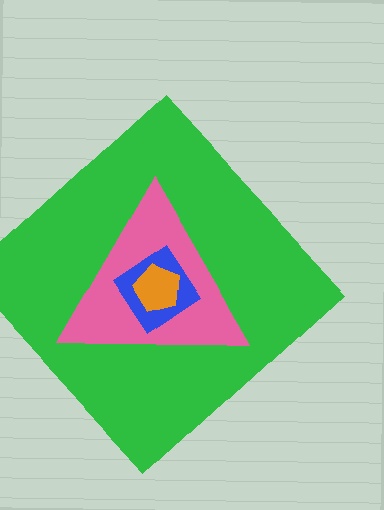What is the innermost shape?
The orange pentagon.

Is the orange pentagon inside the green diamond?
Yes.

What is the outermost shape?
The green diamond.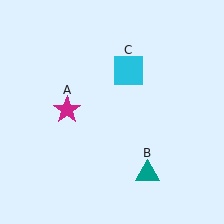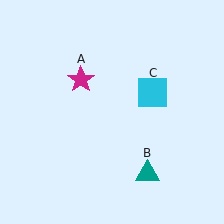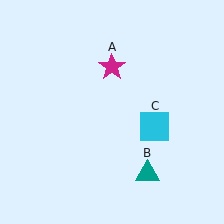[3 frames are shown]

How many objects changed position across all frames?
2 objects changed position: magenta star (object A), cyan square (object C).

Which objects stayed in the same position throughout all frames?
Teal triangle (object B) remained stationary.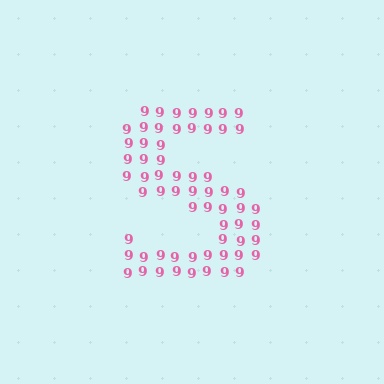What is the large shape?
The large shape is the letter S.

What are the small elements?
The small elements are digit 9's.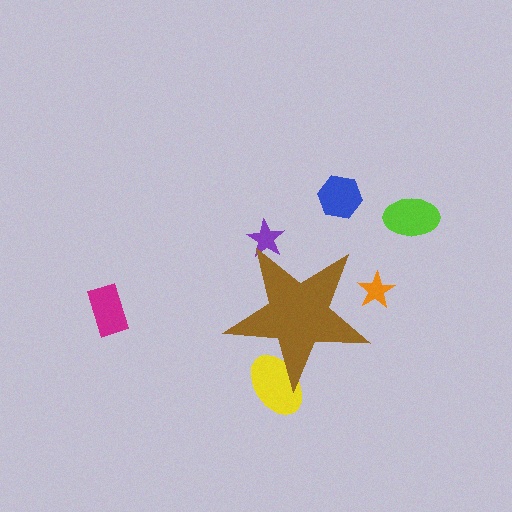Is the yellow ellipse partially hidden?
Yes, the yellow ellipse is partially hidden behind the brown star.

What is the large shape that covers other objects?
A brown star.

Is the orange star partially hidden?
Yes, the orange star is partially hidden behind the brown star.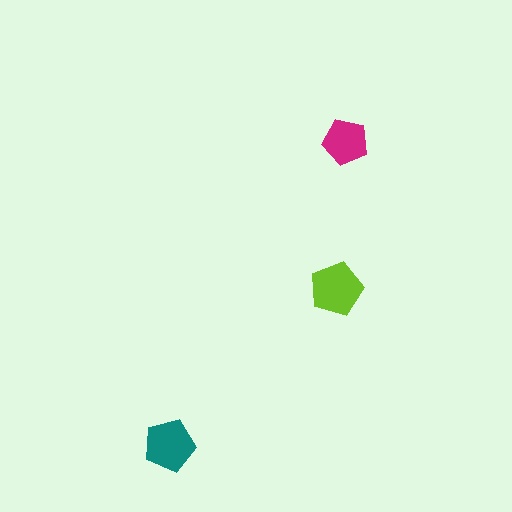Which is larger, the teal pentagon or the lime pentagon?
The lime one.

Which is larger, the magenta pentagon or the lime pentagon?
The lime one.